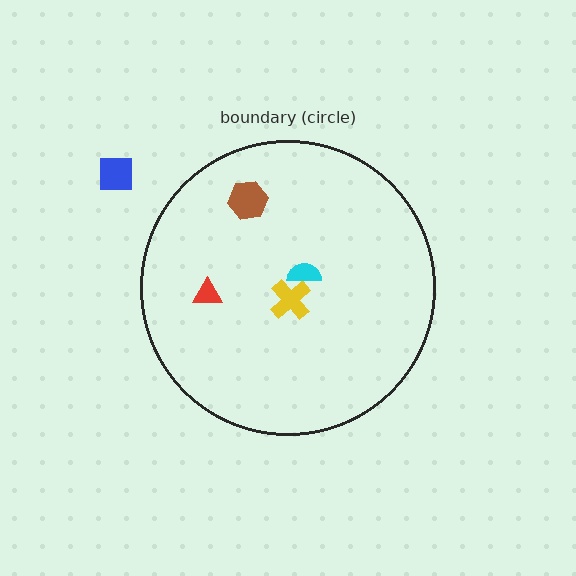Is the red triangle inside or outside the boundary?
Inside.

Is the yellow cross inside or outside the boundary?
Inside.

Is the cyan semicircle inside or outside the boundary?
Inside.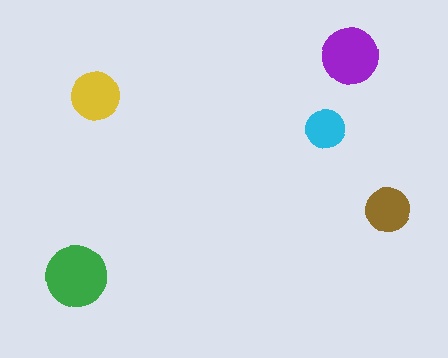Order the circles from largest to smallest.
the green one, the purple one, the yellow one, the brown one, the cyan one.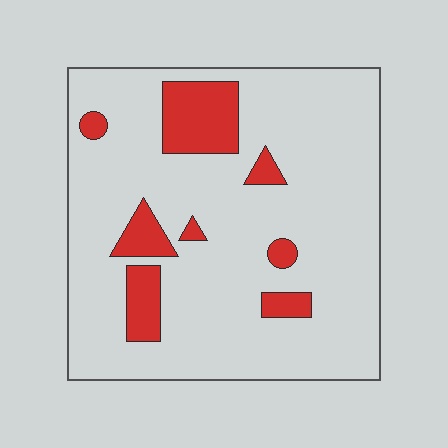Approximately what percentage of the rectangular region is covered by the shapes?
Approximately 15%.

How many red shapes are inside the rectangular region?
8.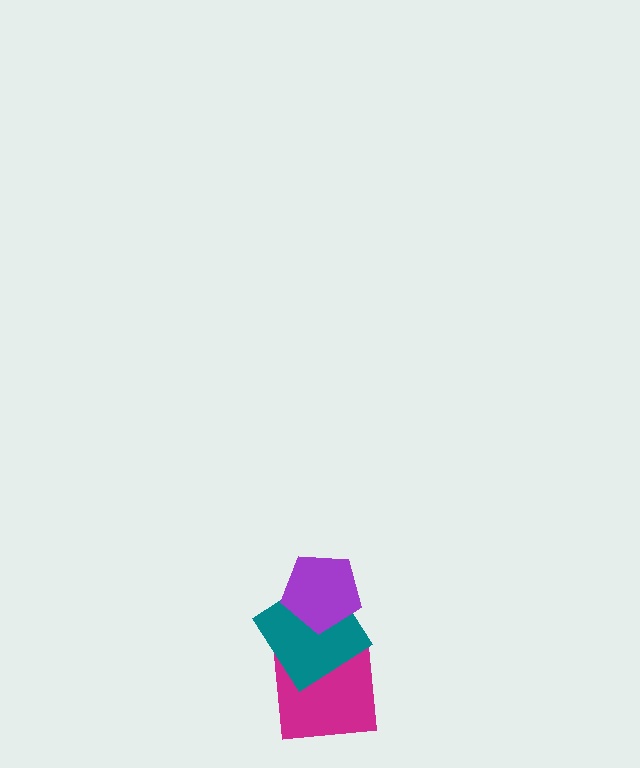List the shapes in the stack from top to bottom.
From top to bottom: the purple pentagon, the teal diamond, the magenta square.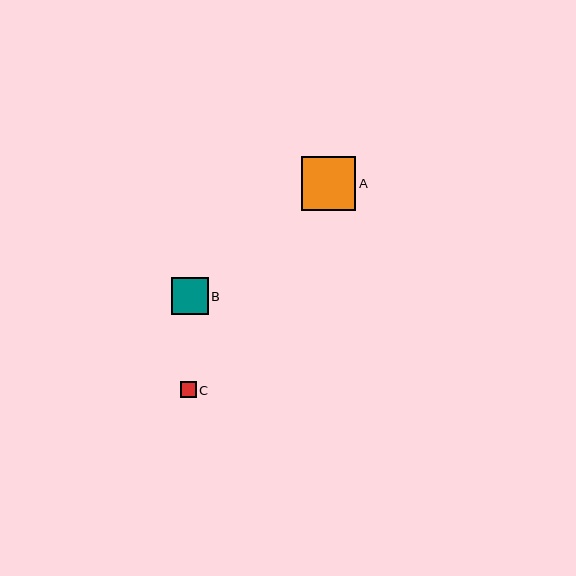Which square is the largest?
Square A is the largest with a size of approximately 54 pixels.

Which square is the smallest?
Square C is the smallest with a size of approximately 16 pixels.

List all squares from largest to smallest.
From largest to smallest: A, B, C.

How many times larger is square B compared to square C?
Square B is approximately 2.3 times the size of square C.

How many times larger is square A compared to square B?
Square A is approximately 1.5 times the size of square B.